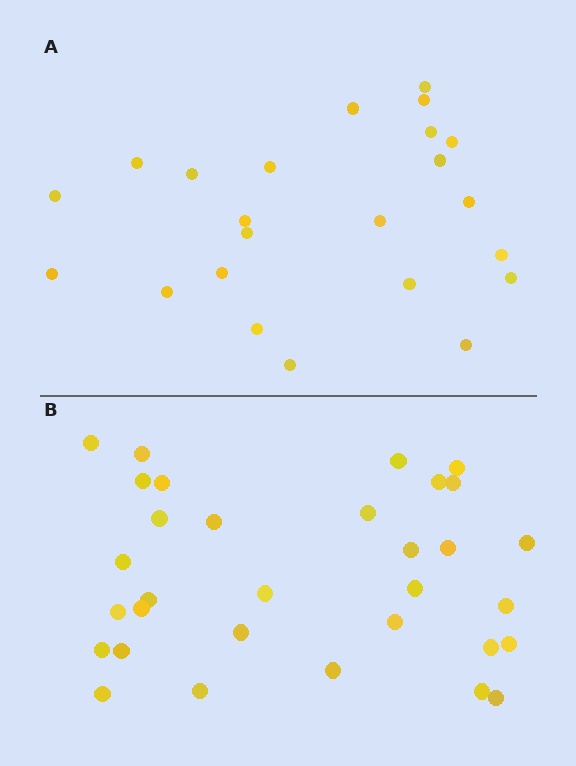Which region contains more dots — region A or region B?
Region B (the bottom region) has more dots.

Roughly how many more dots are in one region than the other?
Region B has roughly 8 or so more dots than region A.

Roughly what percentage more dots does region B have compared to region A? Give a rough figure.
About 40% more.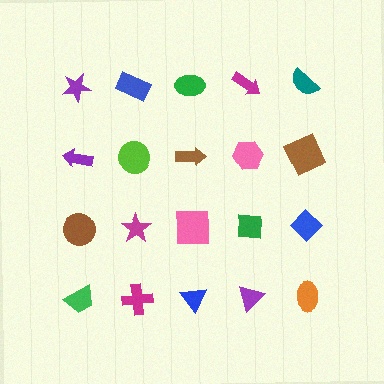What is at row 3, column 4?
A green square.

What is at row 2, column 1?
A purple arrow.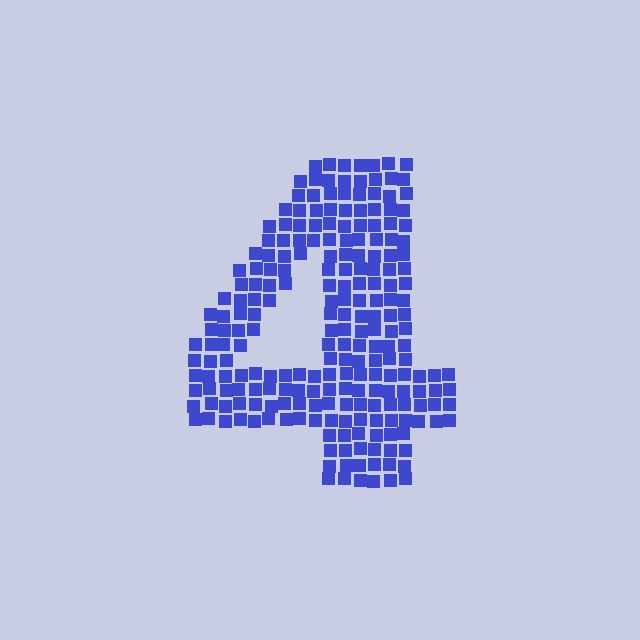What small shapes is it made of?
It is made of small squares.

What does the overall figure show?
The overall figure shows the digit 4.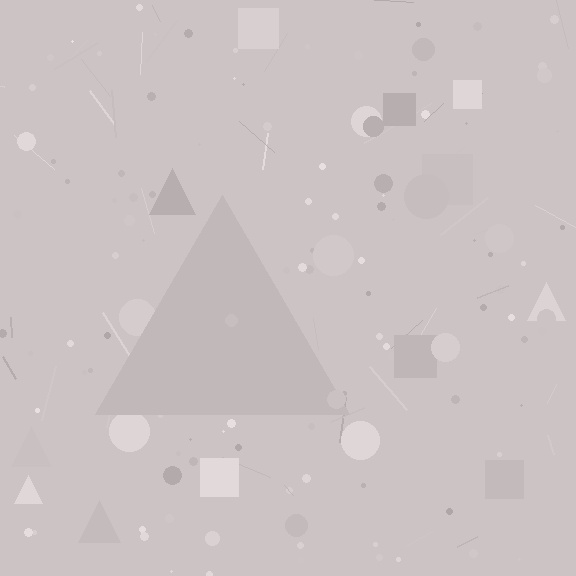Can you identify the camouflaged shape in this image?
The camouflaged shape is a triangle.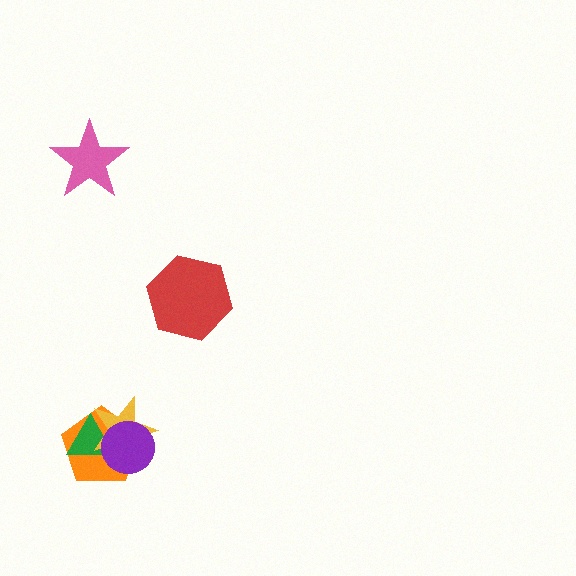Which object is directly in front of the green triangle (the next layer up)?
The yellow star is directly in front of the green triangle.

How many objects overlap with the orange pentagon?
3 objects overlap with the orange pentagon.